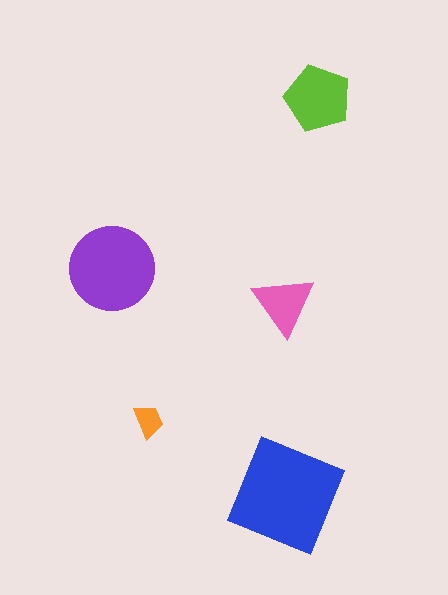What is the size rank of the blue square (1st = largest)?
1st.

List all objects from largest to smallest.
The blue square, the purple circle, the lime pentagon, the pink triangle, the orange trapezoid.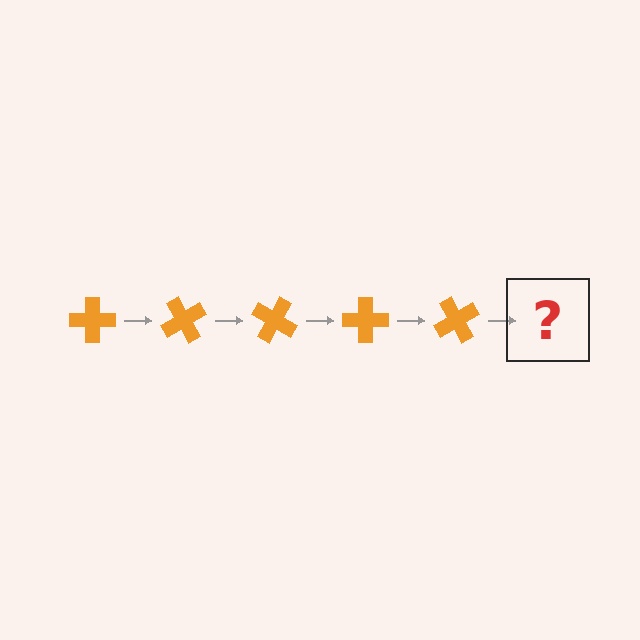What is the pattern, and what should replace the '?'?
The pattern is that the cross rotates 60 degrees each step. The '?' should be an orange cross rotated 300 degrees.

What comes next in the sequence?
The next element should be an orange cross rotated 300 degrees.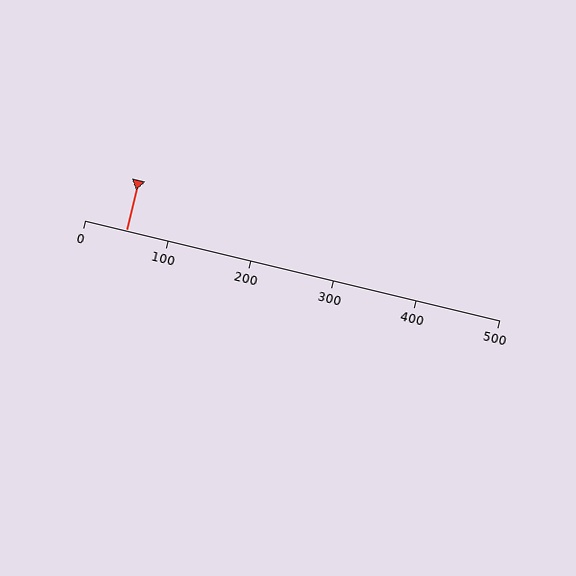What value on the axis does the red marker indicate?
The marker indicates approximately 50.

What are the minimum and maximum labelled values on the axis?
The axis runs from 0 to 500.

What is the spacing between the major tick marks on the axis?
The major ticks are spaced 100 apart.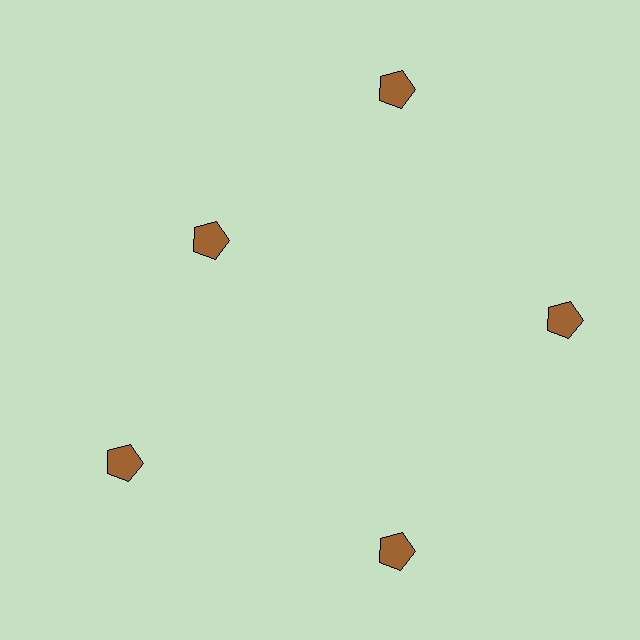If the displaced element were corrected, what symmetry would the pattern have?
It would have 5-fold rotational symmetry — the pattern would map onto itself every 72 degrees.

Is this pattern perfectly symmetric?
No. The 5 brown pentagons are arranged in a ring, but one element near the 10 o'clock position is pulled inward toward the center, breaking the 5-fold rotational symmetry.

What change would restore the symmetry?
The symmetry would be restored by moving it outward, back onto the ring so that all 5 pentagons sit at equal angles and equal distance from the center.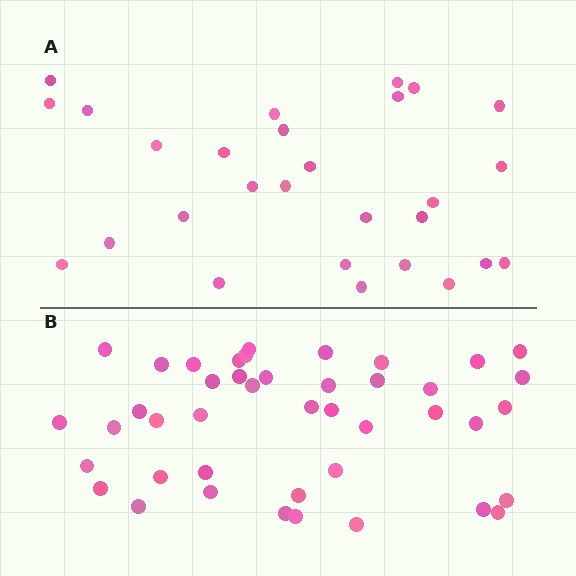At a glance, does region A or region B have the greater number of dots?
Region B (the bottom region) has more dots.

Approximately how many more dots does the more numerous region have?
Region B has approximately 15 more dots than region A.